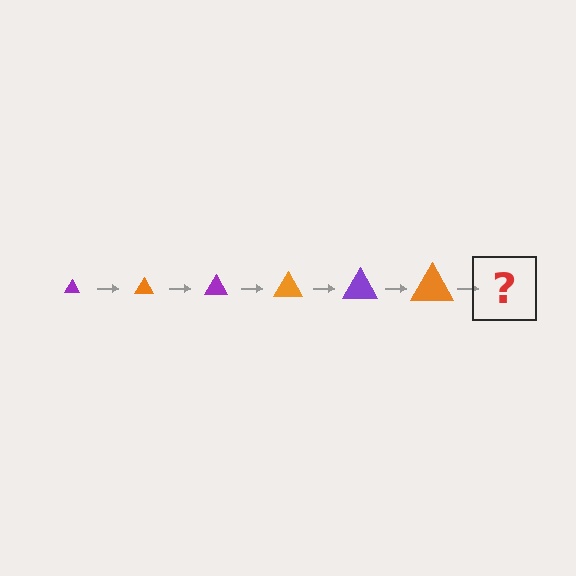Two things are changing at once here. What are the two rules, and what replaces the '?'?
The two rules are that the triangle grows larger each step and the color cycles through purple and orange. The '?' should be a purple triangle, larger than the previous one.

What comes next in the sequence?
The next element should be a purple triangle, larger than the previous one.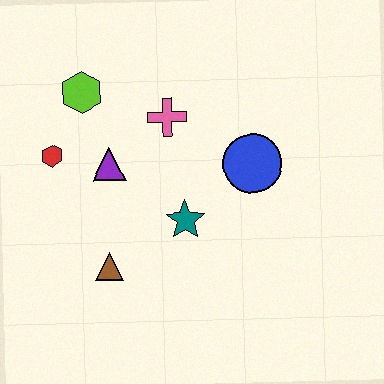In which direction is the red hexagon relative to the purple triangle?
The red hexagon is to the left of the purple triangle.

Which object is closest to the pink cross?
The purple triangle is closest to the pink cross.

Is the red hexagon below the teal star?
No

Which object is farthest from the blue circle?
The red hexagon is farthest from the blue circle.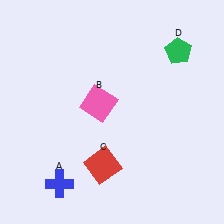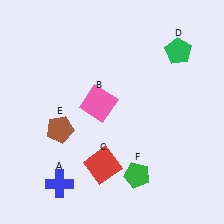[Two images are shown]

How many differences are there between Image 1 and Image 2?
There are 2 differences between the two images.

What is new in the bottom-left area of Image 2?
A brown pentagon (E) was added in the bottom-left area of Image 2.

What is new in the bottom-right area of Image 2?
A green pentagon (F) was added in the bottom-right area of Image 2.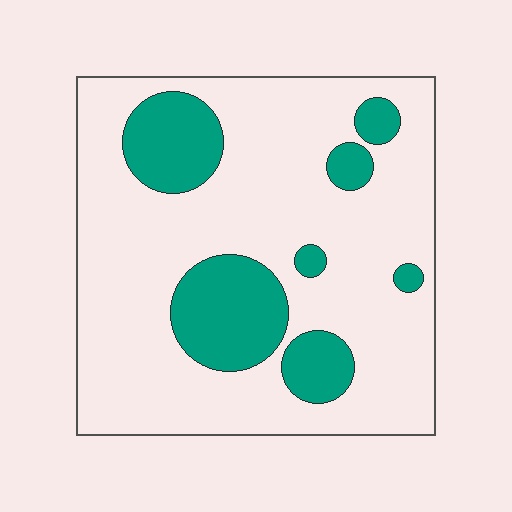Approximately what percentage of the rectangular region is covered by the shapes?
Approximately 20%.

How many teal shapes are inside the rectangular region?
7.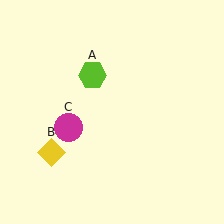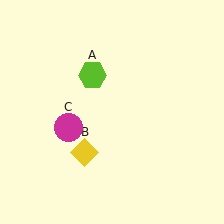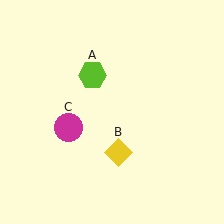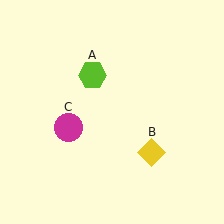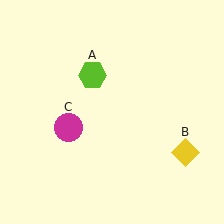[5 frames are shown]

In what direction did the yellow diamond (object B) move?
The yellow diamond (object B) moved right.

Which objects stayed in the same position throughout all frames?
Lime hexagon (object A) and magenta circle (object C) remained stationary.